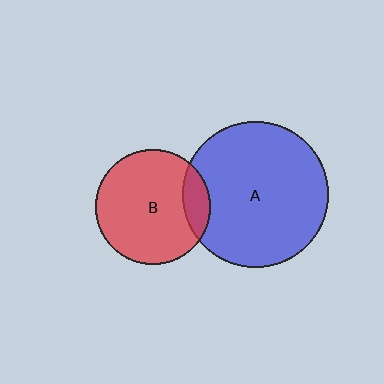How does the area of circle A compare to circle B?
Approximately 1.6 times.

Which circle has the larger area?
Circle A (blue).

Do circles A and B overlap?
Yes.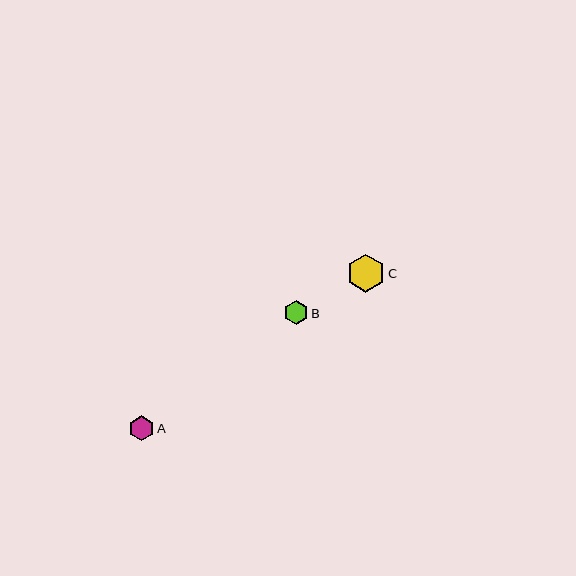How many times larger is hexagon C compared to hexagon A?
Hexagon C is approximately 1.5 times the size of hexagon A.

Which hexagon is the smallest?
Hexagon B is the smallest with a size of approximately 24 pixels.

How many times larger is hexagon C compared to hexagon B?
Hexagon C is approximately 1.6 times the size of hexagon B.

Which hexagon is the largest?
Hexagon C is the largest with a size of approximately 38 pixels.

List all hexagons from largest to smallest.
From largest to smallest: C, A, B.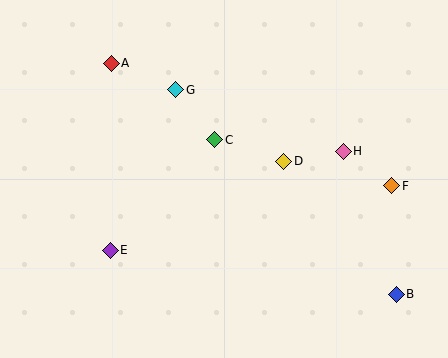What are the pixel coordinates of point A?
Point A is at (111, 63).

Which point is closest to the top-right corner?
Point H is closest to the top-right corner.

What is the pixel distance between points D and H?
The distance between D and H is 60 pixels.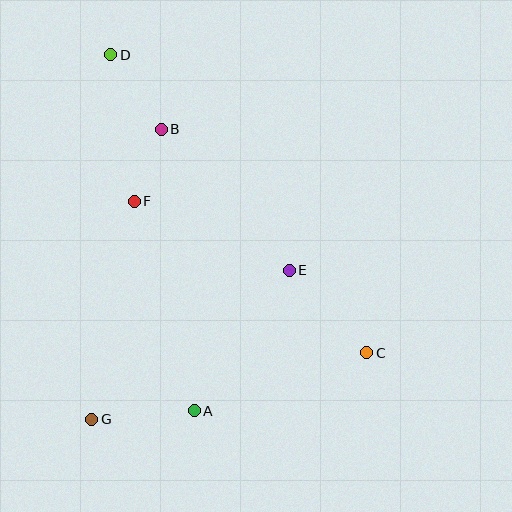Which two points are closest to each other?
Points B and F are closest to each other.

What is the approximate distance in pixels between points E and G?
The distance between E and G is approximately 248 pixels.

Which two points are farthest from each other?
Points C and D are farthest from each other.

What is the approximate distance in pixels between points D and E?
The distance between D and E is approximately 280 pixels.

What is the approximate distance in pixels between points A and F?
The distance between A and F is approximately 218 pixels.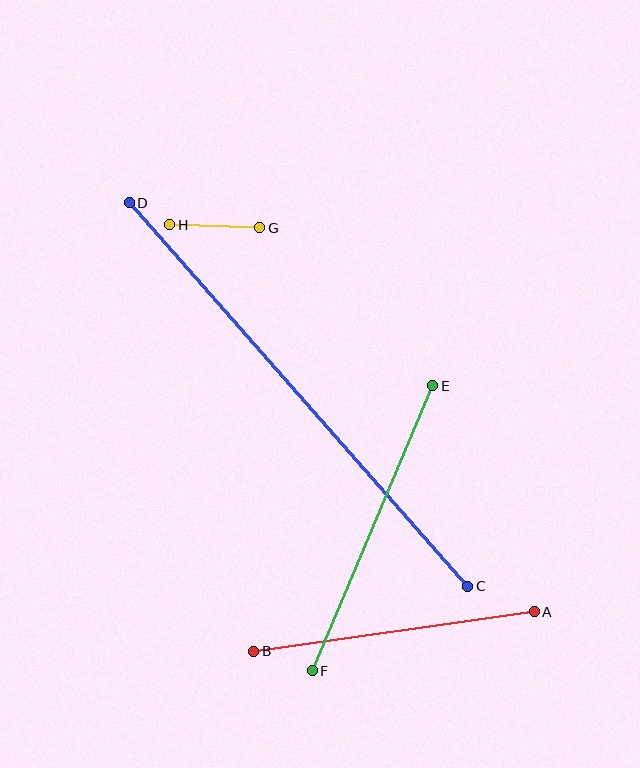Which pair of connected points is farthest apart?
Points C and D are farthest apart.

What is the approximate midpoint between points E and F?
The midpoint is at approximately (373, 528) pixels.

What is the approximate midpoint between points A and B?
The midpoint is at approximately (394, 632) pixels.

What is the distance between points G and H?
The distance is approximately 90 pixels.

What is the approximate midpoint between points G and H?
The midpoint is at approximately (215, 226) pixels.